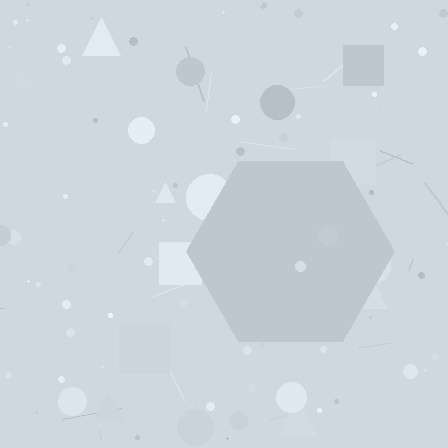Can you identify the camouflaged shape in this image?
The camouflaged shape is a hexagon.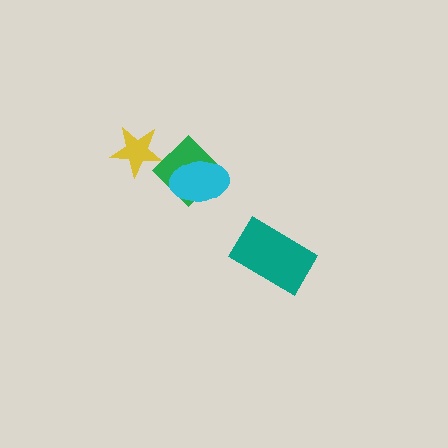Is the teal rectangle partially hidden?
No, no other shape covers it.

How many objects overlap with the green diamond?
2 objects overlap with the green diamond.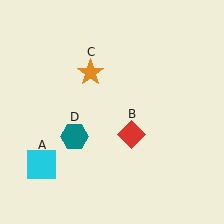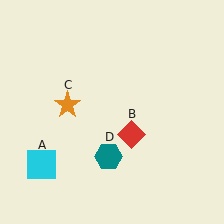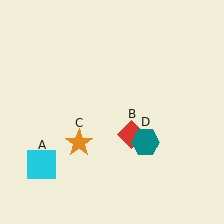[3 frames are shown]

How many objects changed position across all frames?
2 objects changed position: orange star (object C), teal hexagon (object D).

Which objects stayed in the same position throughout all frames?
Cyan square (object A) and red diamond (object B) remained stationary.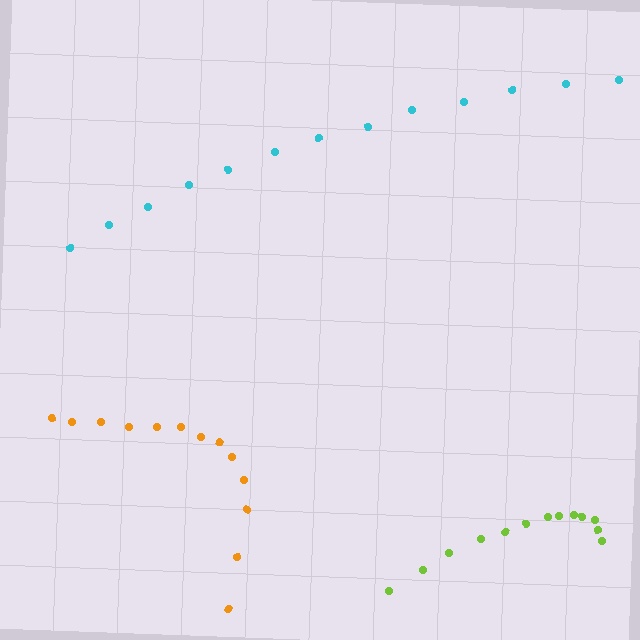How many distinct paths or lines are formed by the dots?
There are 3 distinct paths.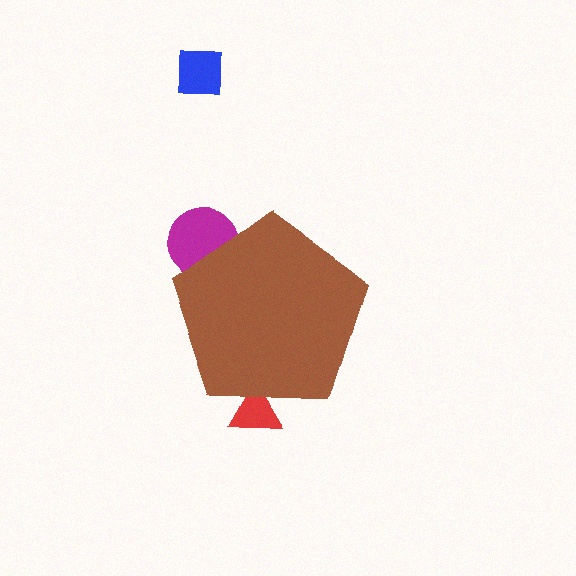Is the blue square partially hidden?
No, the blue square is fully visible.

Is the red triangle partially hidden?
Yes, the red triangle is partially hidden behind the brown pentagon.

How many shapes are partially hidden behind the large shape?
2 shapes are partially hidden.